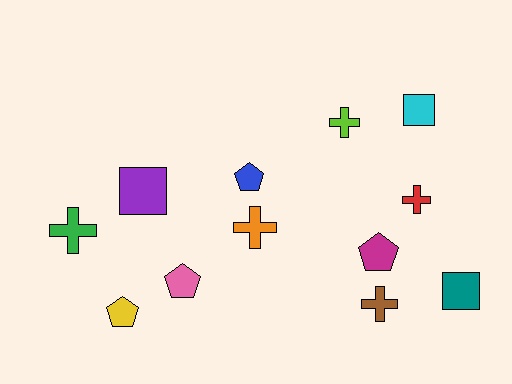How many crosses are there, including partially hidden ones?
There are 5 crosses.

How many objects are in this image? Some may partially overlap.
There are 12 objects.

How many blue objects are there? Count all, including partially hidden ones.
There is 1 blue object.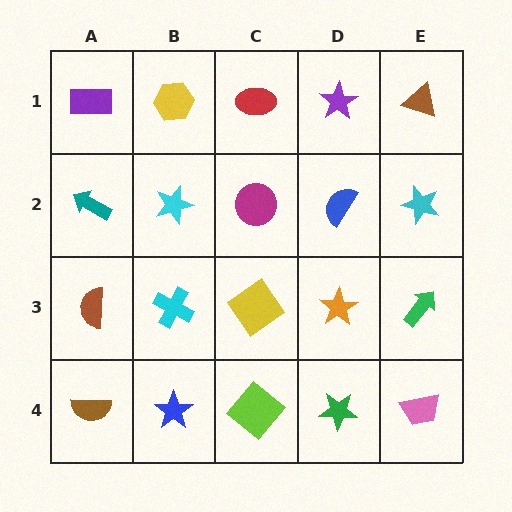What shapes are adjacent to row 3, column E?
A cyan star (row 2, column E), a pink trapezoid (row 4, column E), an orange star (row 3, column D).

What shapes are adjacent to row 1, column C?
A magenta circle (row 2, column C), a yellow hexagon (row 1, column B), a purple star (row 1, column D).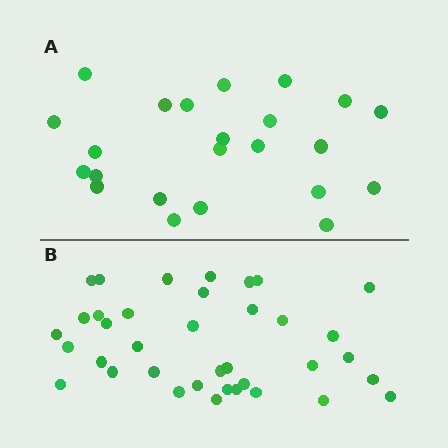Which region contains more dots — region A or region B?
Region B (the bottom region) has more dots.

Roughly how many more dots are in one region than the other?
Region B has approximately 15 more dots than region A.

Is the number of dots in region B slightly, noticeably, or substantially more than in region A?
Region B has substantially more. The ratio is roughly 1.6 to 1.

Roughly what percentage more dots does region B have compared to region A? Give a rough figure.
About 60% more.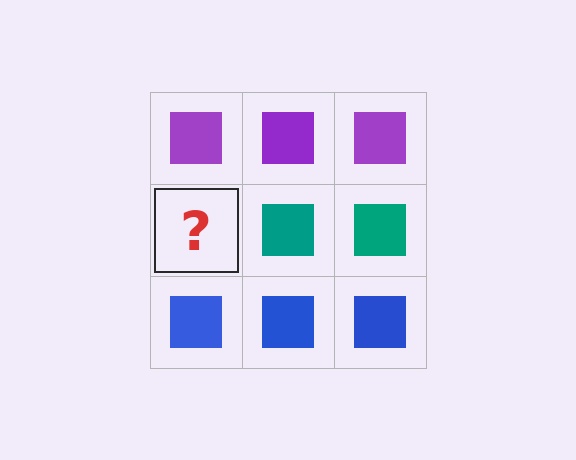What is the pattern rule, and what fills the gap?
The rule is that each row has a consistent color. The gap should be filled with a teal square.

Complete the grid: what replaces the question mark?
The question mark should be replaced with a teal square.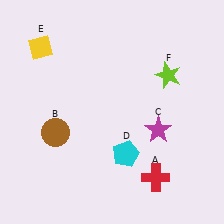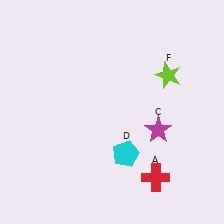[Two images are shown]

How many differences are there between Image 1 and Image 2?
There are 2 differences between the two images.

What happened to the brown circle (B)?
The brown circle (B) was removed in Image 2. It was in the bottom-left area of Image 1.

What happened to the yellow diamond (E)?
The yellow diamond (E) was removed in Image 2. It was in the top-left area of Image 1.